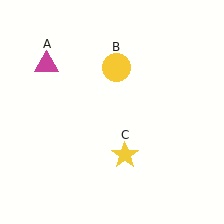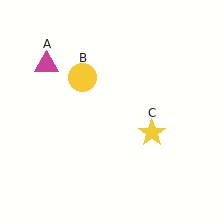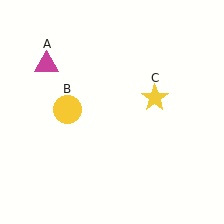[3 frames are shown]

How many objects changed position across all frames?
2 objects changed position: yellow circle (object B), yellow star (object C).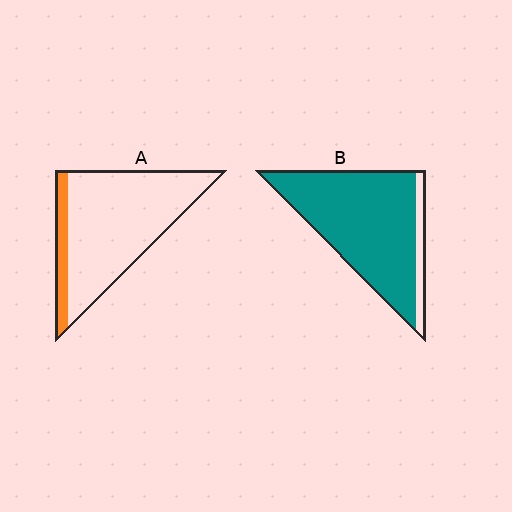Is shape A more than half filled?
No.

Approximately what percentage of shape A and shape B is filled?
A is approximately 15% and B is approximately 90%.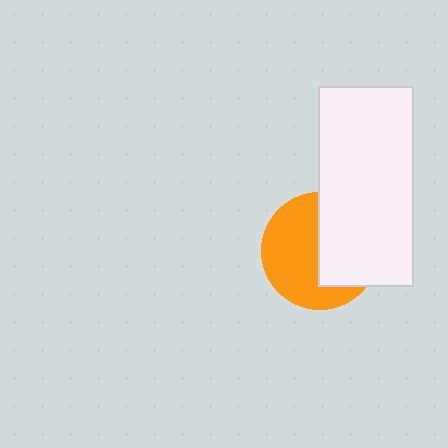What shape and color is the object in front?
The object in front is a white rectangle.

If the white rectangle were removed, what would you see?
You would see the complete orange circle.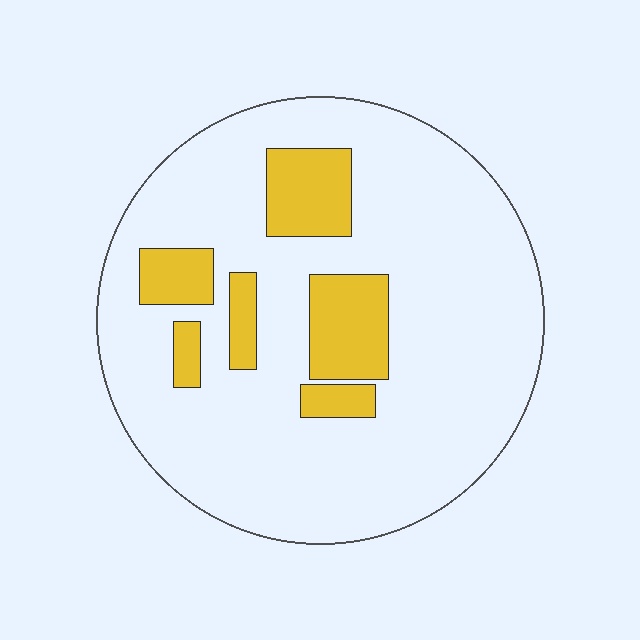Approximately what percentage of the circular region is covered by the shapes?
Approximately 15%.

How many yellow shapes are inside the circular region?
6.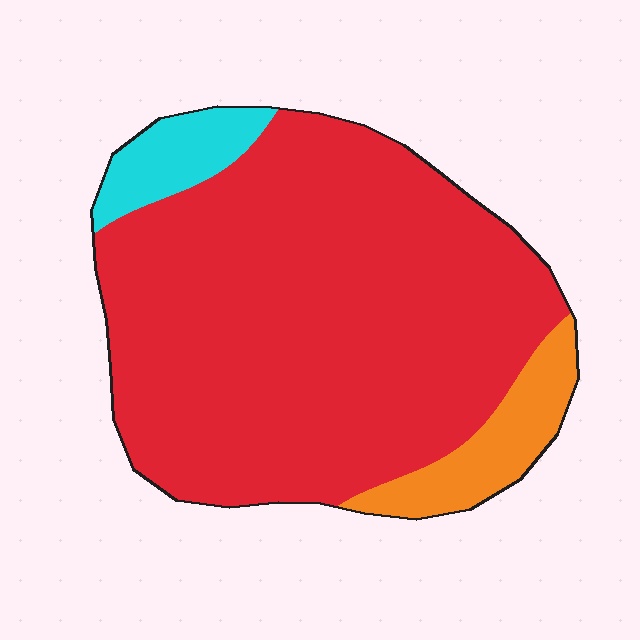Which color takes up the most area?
Red, at roughly 85%.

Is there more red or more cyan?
Red.